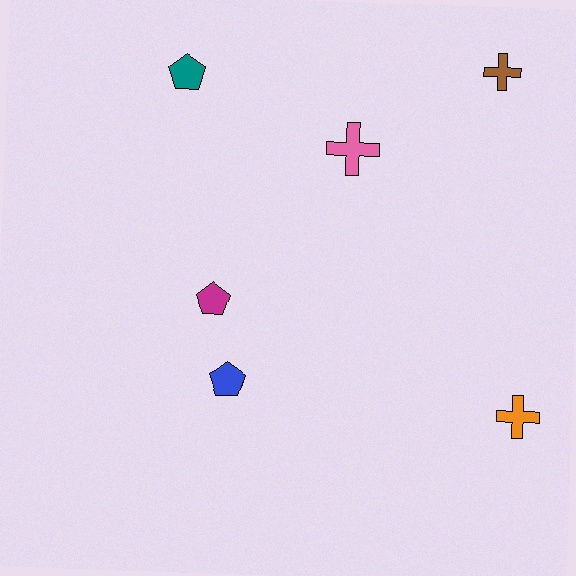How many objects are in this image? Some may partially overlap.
There are 6 objects.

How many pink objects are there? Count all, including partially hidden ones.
There is 1 pink object.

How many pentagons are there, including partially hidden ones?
There are 3 pentagons.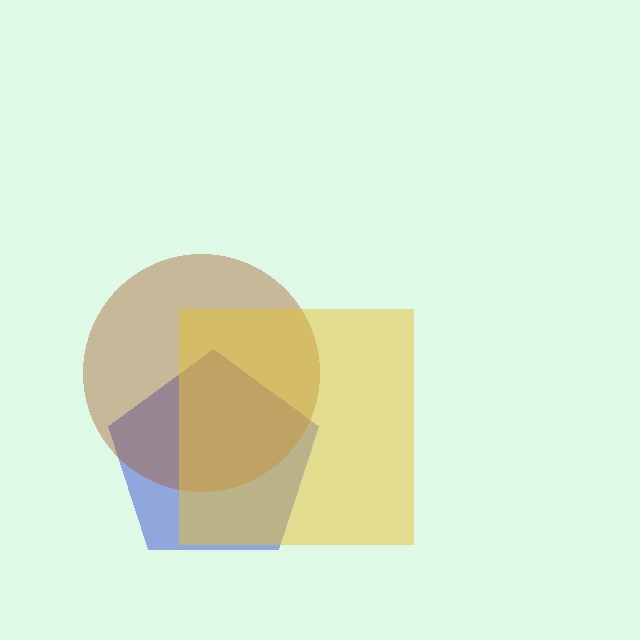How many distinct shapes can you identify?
There are 3 distinct shapes: a blue pentagon, a brown circle, a yellow square.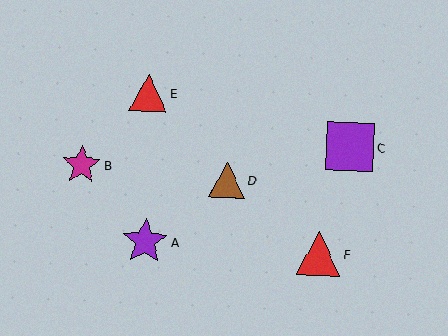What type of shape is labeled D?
Shape D is a brown triangle.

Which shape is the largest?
The purple square (labeled C) is the largest.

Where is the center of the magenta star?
The center of the magenta star is at (81, 165).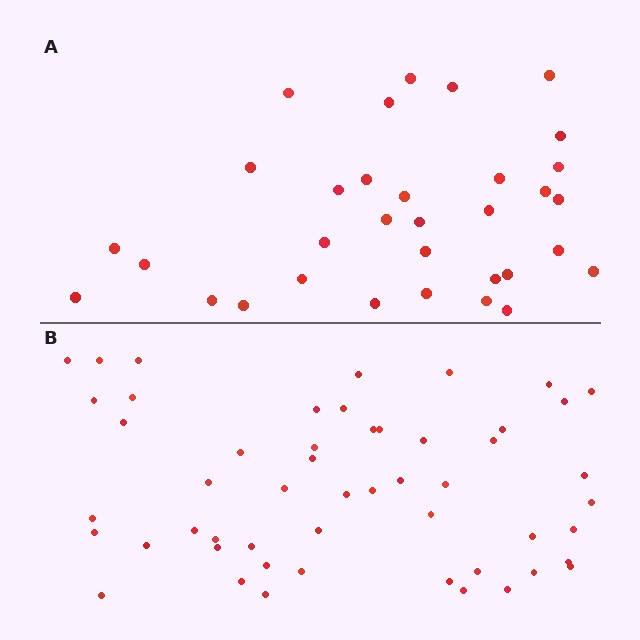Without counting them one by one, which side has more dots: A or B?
Region B (the bottom region) has more dots.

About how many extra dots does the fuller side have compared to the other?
Region B has approximately 20 more dots than region A.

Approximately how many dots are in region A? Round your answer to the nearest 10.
About 30 dots. (The exact count is 33, which rounds to 30.)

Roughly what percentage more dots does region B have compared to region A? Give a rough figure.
About 60% more.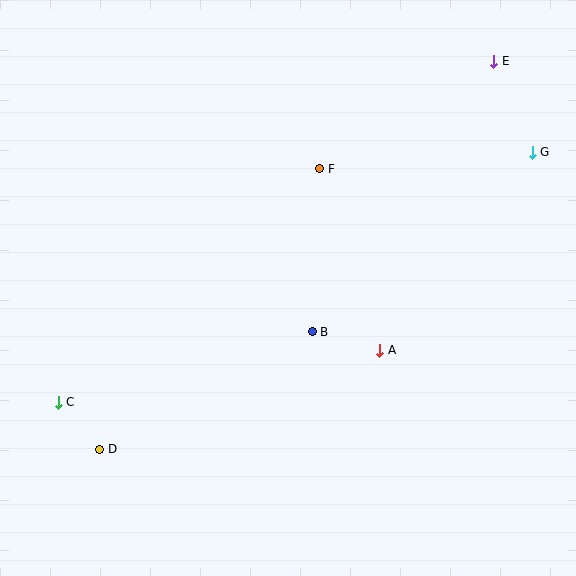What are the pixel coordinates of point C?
Point C is at (58, 402).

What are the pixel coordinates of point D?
Point D is at (100, 449).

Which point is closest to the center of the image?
Point B at (312, 332) is closest to the center.